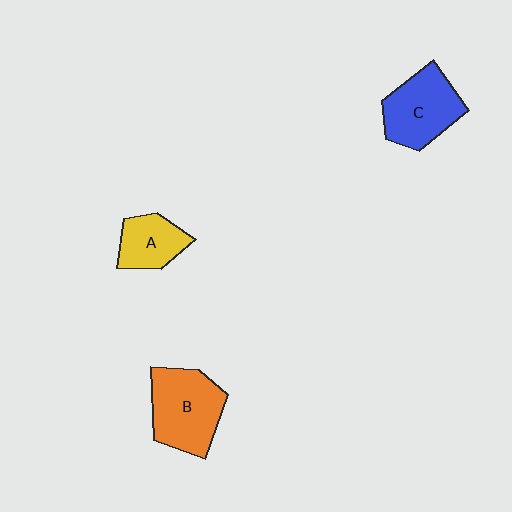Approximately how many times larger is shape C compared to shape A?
Approximately 1.5 times.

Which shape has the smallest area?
Shape A (yellow).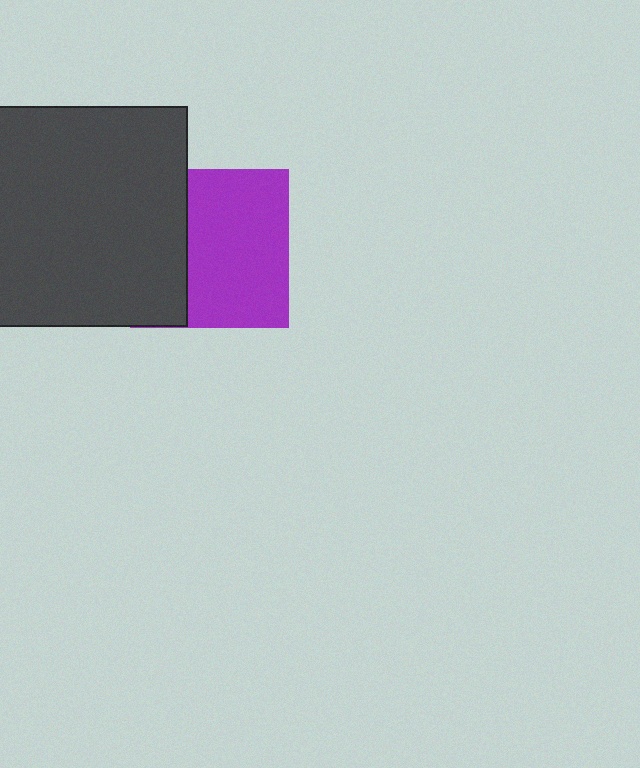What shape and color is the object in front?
The object in front is a dark gray square.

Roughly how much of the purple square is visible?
About half of it is visible (roughly 64%).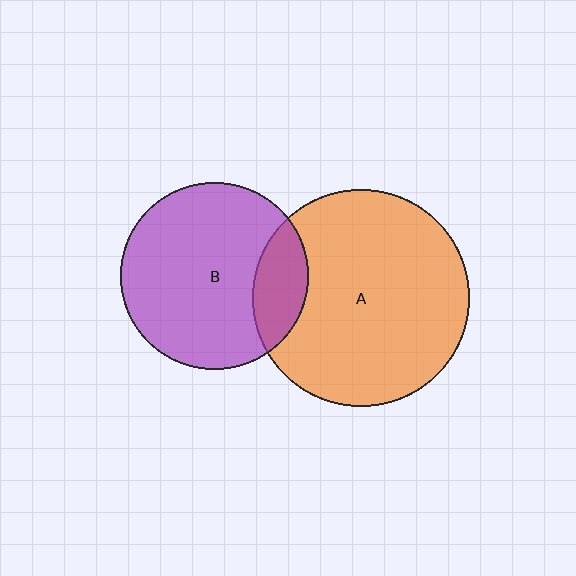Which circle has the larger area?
Circle A (orange).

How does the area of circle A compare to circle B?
Approximately 1.3 times.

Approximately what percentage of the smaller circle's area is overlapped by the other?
Approximately 20%.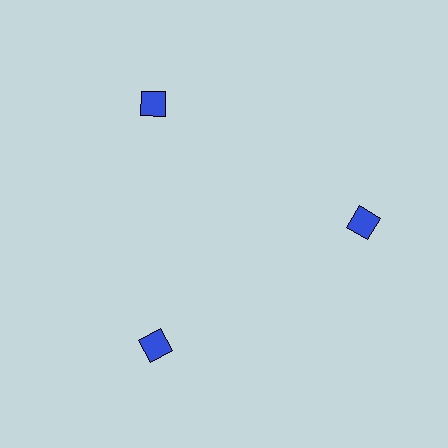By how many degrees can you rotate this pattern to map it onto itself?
The pattern maps onto itself every 120 degrees of rotation.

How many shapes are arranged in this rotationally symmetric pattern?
There are 3 shapes, arranged in 3 groups of 1.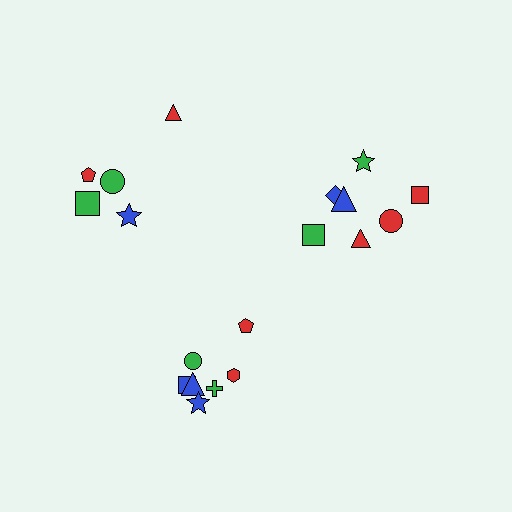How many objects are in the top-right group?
There are 7 objects.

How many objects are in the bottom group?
There are 7 objects.